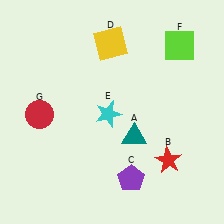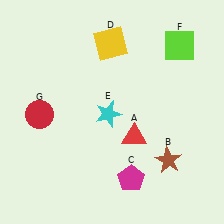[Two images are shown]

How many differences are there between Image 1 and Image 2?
There are 3 differences between the two images.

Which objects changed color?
A changed from teal to red. B changed from red to brown. C changed from purple to magenta.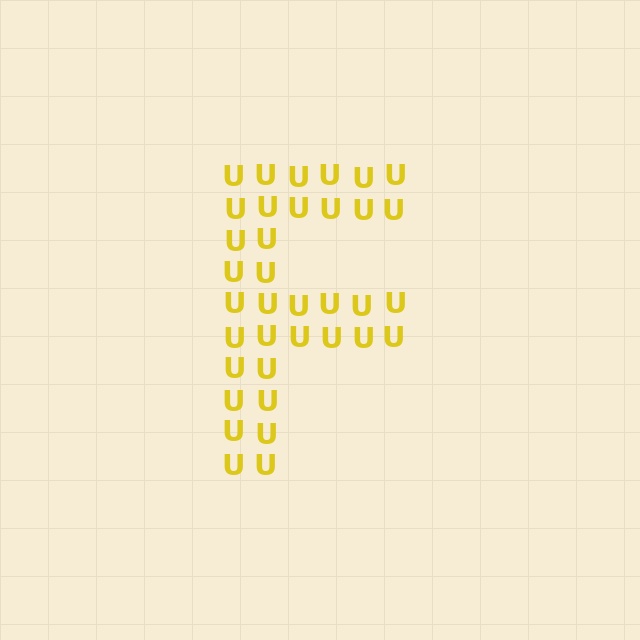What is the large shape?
The large shape is the letter F.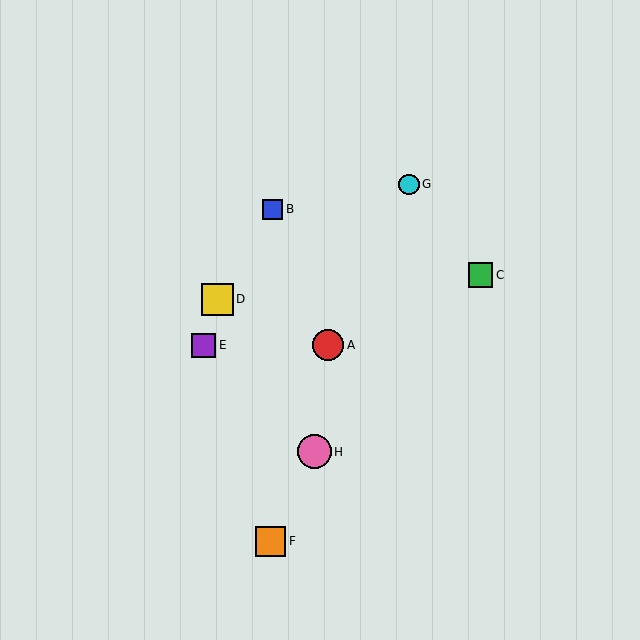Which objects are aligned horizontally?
Objects A, E are aligned horizontally.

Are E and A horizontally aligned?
Yes, both are at y≈345.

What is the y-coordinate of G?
Object G is at y≈184.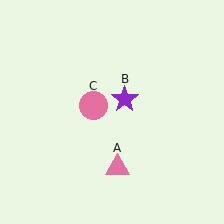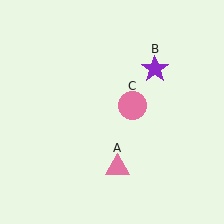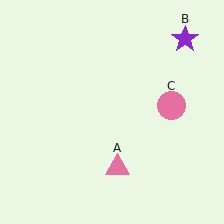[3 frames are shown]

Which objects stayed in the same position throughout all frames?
Pink triangle (object A) remained stationary.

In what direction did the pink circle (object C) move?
The pink circle (object C) moved right.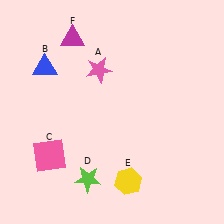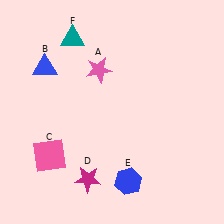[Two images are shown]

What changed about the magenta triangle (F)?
In Image 1, F is magenta. In Image 2, it changed to teal.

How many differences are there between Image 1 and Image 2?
There are 3 differences between the two images.